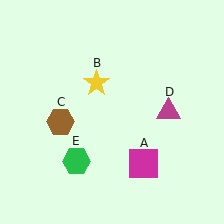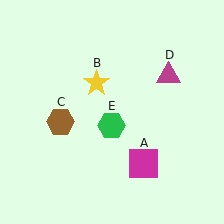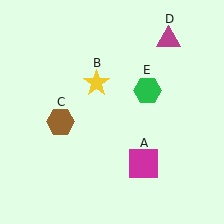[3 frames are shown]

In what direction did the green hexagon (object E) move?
The green hexagon (object E) moved up and to the right.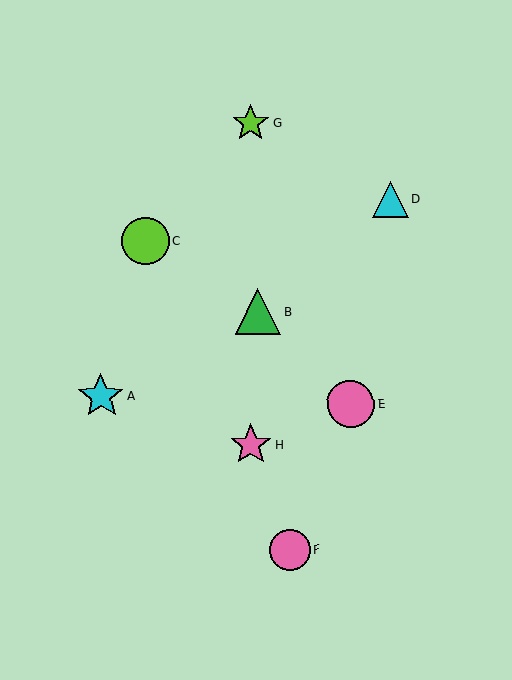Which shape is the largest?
The lime circle (labeled C) is the largest.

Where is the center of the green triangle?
The center of the green triangle is at (258, 312).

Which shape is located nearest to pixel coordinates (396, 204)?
The cyan triangle (labeled D) at (390, 199) is nearest to that location.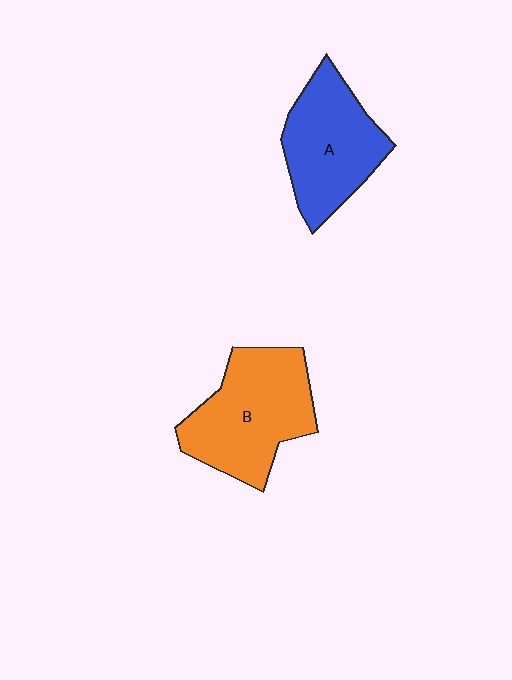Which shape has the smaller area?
Shape A (blue).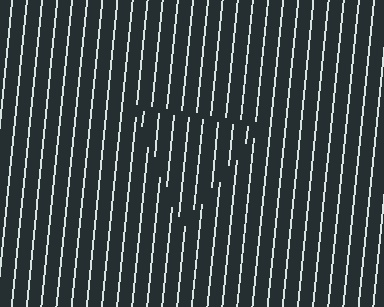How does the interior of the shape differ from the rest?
The interior of the shape contains the same grating, shifted by half a period — the contour is defined by the phase discontinuity where line-ends from the inner and outer gratings abut.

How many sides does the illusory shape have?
3 sides — the line-ends trace a triangle.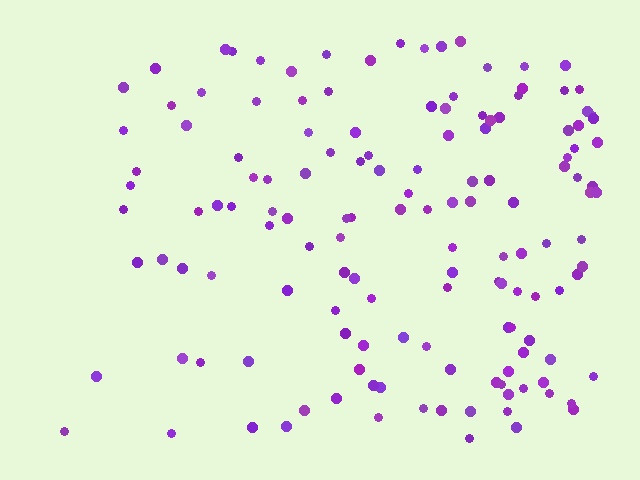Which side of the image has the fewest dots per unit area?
The left.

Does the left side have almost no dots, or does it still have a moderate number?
Still a moderate number, just noticeably fewer than the right.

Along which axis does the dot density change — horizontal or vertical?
Horizontal.